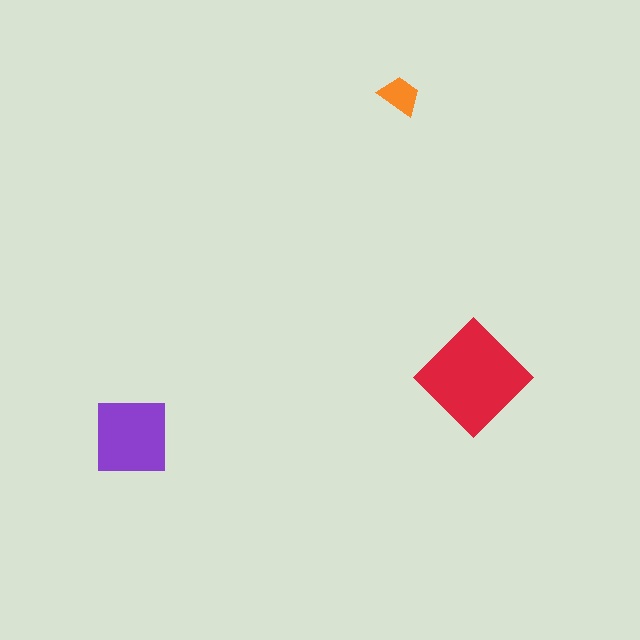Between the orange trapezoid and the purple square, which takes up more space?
The purple square.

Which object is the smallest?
The orange trapezoid.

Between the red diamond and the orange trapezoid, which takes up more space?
The red diamond.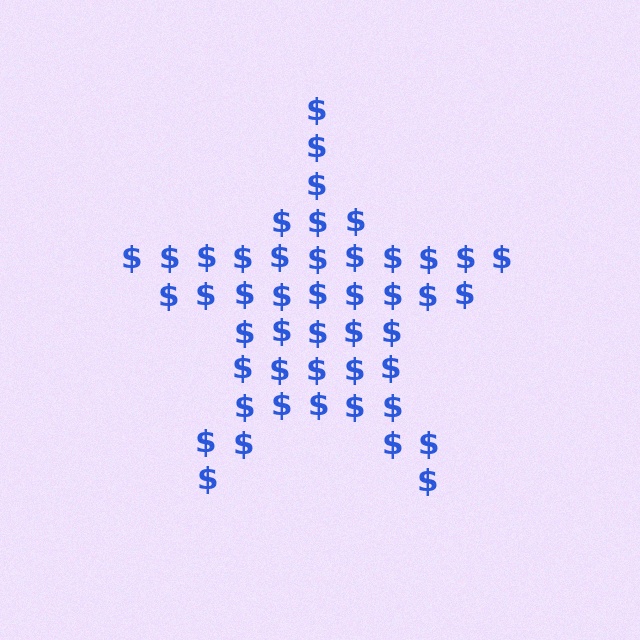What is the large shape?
The large shape is a star.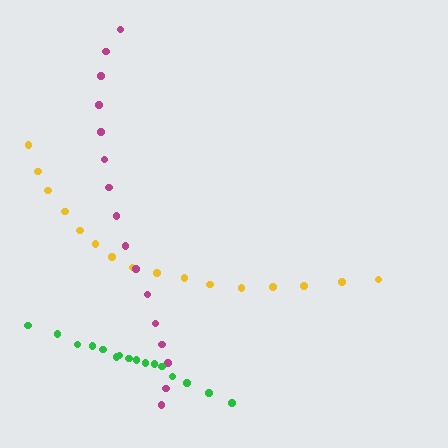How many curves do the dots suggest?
There are 3 distinct paths.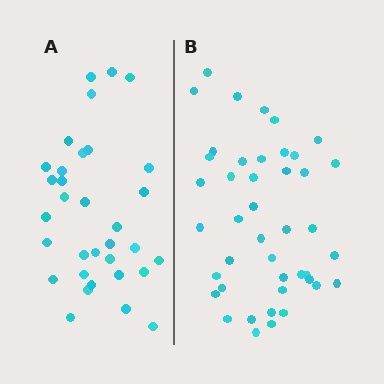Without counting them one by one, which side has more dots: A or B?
Region B (the right region) has more dots.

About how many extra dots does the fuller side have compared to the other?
Region B has roughly 10 or so more dots than region A.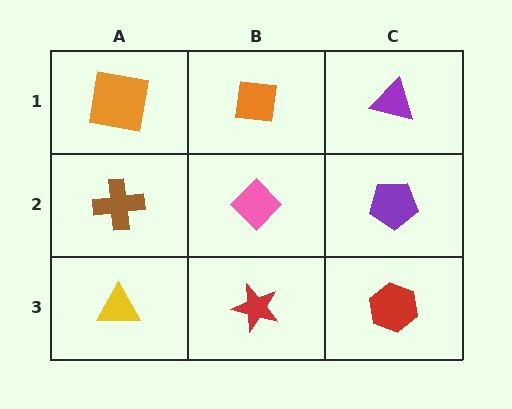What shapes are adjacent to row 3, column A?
A brown cross (row 2, column A), a red star (row 3, column B).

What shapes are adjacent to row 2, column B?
An orange square (row 1, column B), a red star (row 3, column B), a brown cross (row 2, column A), a purple pentagon (row 2, column C).